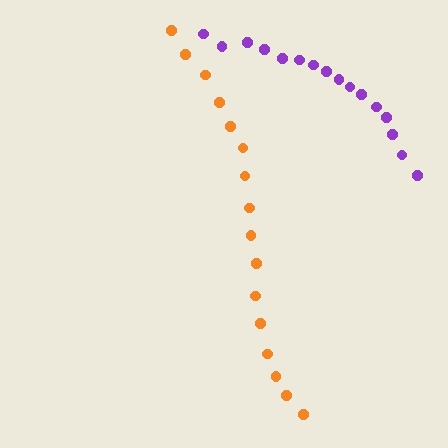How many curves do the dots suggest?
There are 2 distinct paths.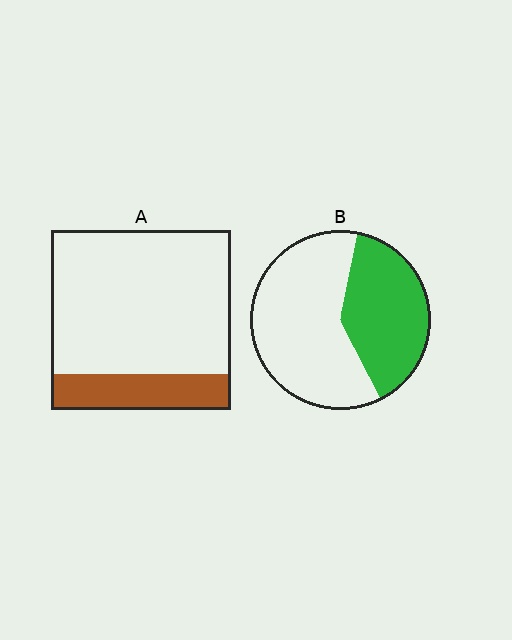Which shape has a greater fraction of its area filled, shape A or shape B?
Shape B.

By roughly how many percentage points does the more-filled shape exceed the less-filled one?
By roughly 20 percentage points (B over A).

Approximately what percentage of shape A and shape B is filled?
A is approximately 20% and B is approximately 40%.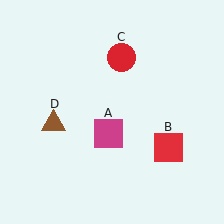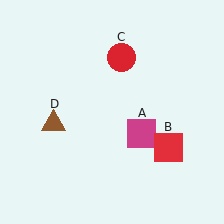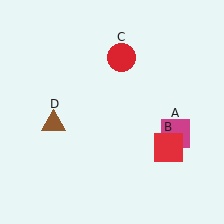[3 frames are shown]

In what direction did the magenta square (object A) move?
The magenta square (object A) moved right.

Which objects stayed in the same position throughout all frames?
Red square (object B) and red circle (object C) and brown triangle (object D) remained stationary.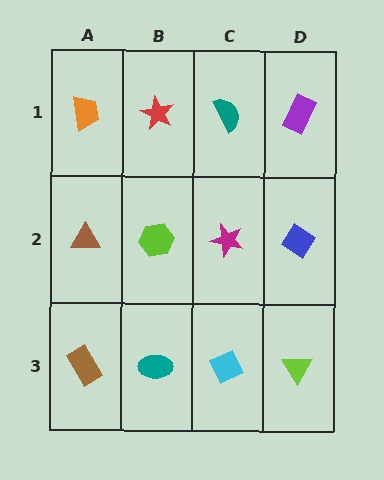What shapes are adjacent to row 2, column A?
An orange trapezoid (row 1, column A), a brown rectangle (row 3, column A), a lime hexagon (row 2, column B).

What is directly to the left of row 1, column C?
A red star.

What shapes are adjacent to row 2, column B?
A red star (row 1, column B), a teal ellipse (row 3, column B), a brown triangle (row 2, column A), a magenta star (row 2, column C).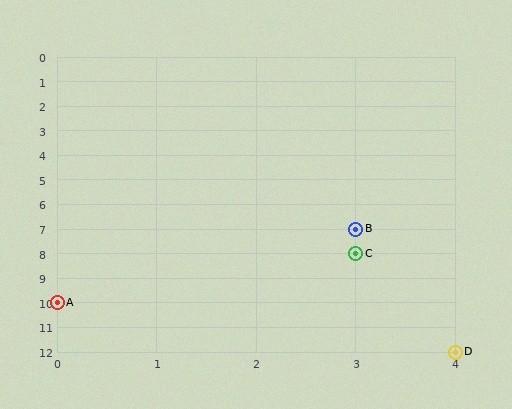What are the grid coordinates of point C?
Point C is at grid coordinates (3, 8).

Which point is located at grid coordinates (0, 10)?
Point A is at (0, 10).